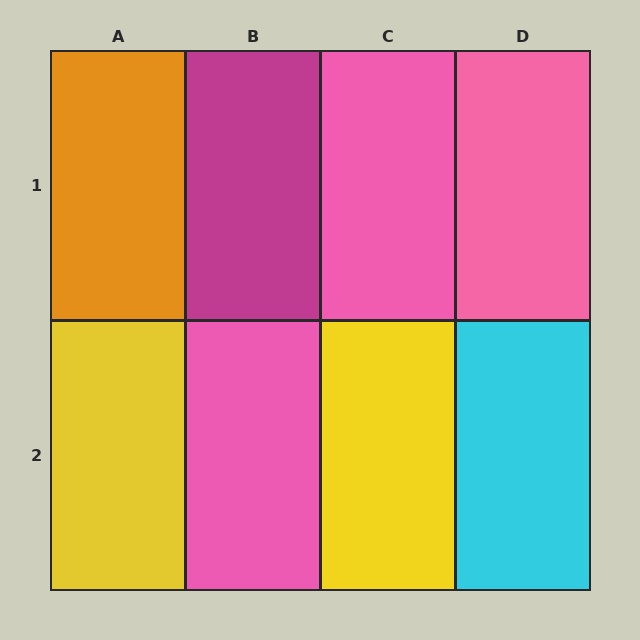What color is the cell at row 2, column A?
Yellow.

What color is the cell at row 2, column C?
Yellow.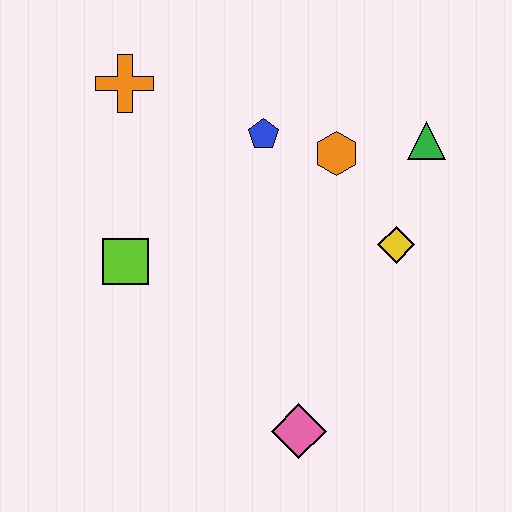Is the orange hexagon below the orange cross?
Yes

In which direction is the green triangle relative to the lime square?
The green triangle is to the right of the lime square.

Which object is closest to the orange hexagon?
The blue pentagon is closest to the orange hexagon.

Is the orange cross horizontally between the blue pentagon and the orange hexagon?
No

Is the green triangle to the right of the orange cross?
Yes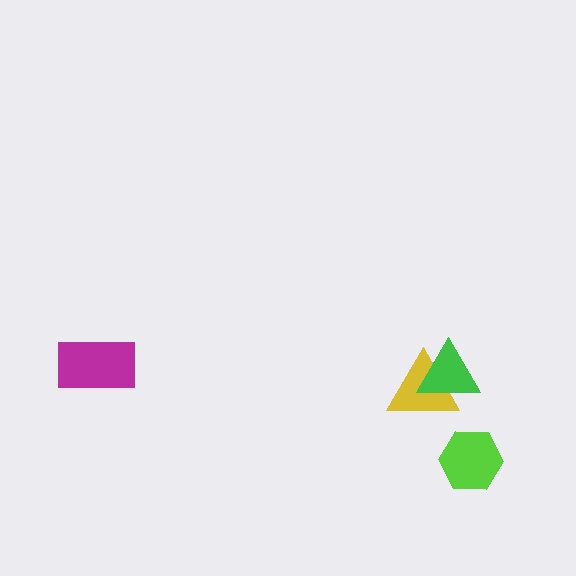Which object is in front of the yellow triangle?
The green triangle is in front of the yellow triangle.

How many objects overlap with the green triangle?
1 object overlaps with the green triangle.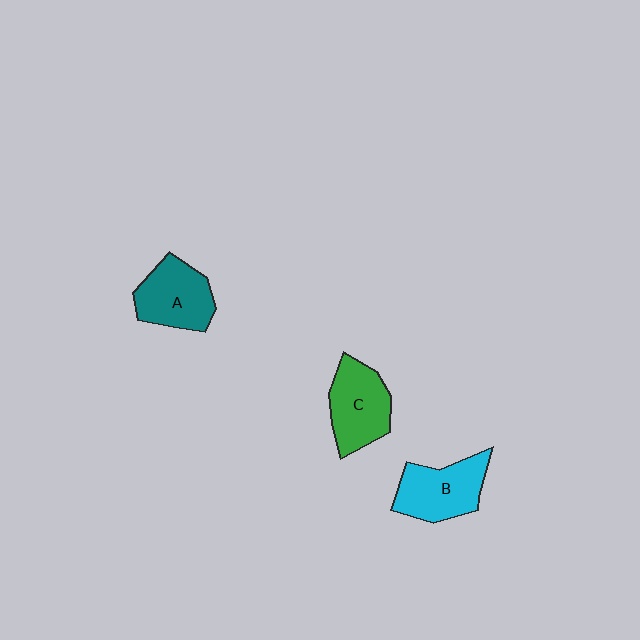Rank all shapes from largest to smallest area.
From largest to smallest: B (cyan), C (green), A (teal).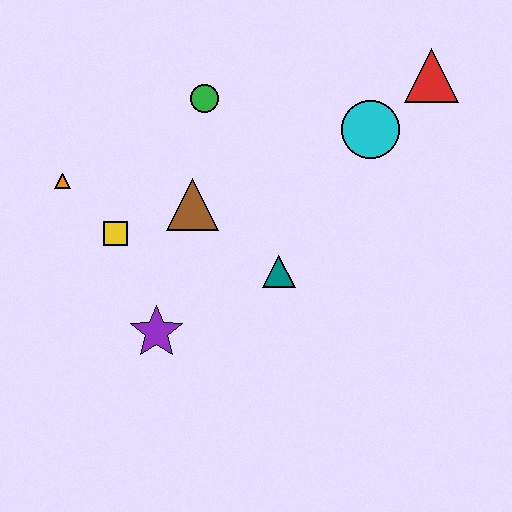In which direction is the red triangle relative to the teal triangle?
The red triangle is above the teal triangle.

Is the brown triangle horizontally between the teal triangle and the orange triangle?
Yes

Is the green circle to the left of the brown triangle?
No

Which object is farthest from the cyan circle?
The orange triangle is farthest from the cyan circle.